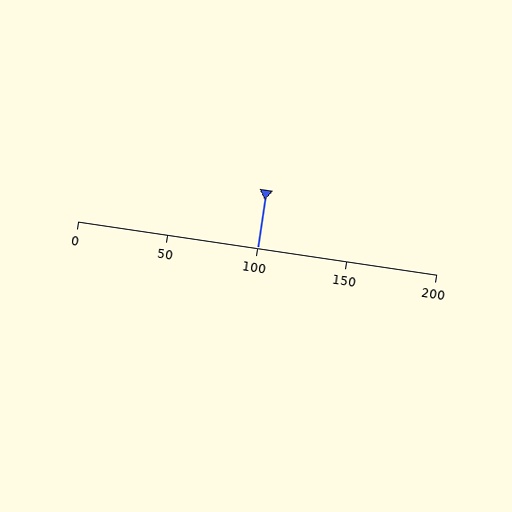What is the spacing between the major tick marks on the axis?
The major ticks are spaced 50 apart.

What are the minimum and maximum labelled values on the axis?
The axis runs from 0 to 200.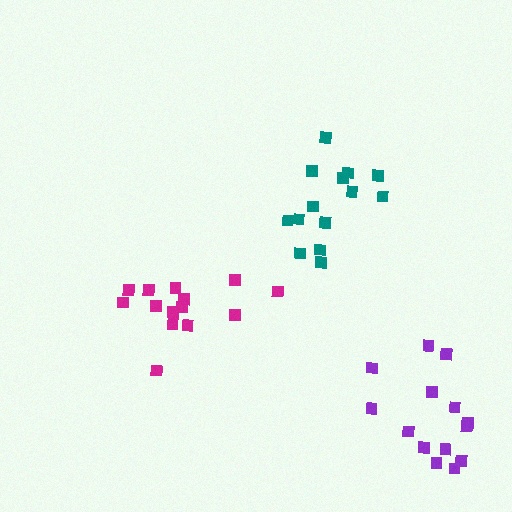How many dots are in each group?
Group 1: 14 dots, Group 2: 14 dots, Group 3: 14 dots (42 total).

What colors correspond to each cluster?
The clusters are colored: teal, purple, magenta.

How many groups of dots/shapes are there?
There are 3 groups.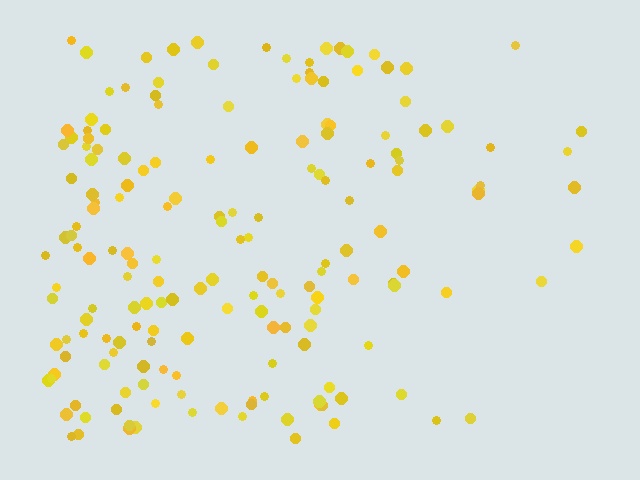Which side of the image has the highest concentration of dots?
The left.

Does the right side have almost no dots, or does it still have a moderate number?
Still a moderate number, just noticeably fewer than the left.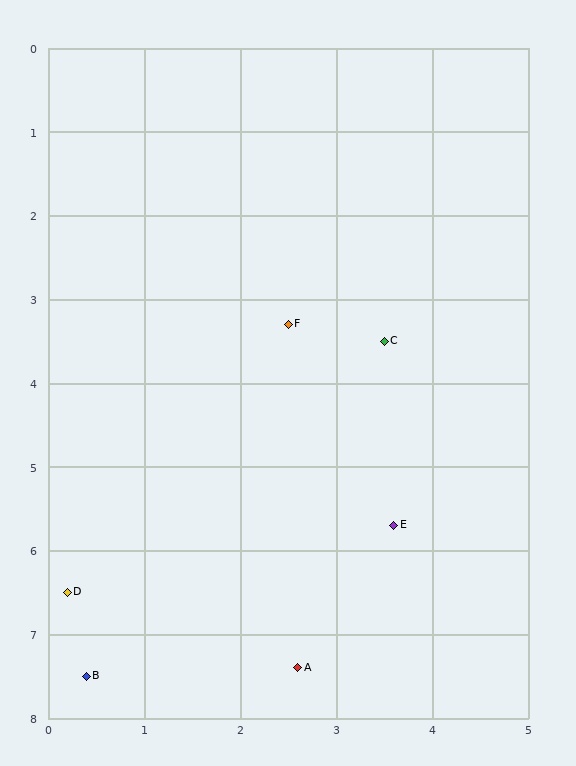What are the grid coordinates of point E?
Point E is at approximately (3.6, 5.7).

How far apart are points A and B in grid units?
Points A and B are about 2.2 grid units apart.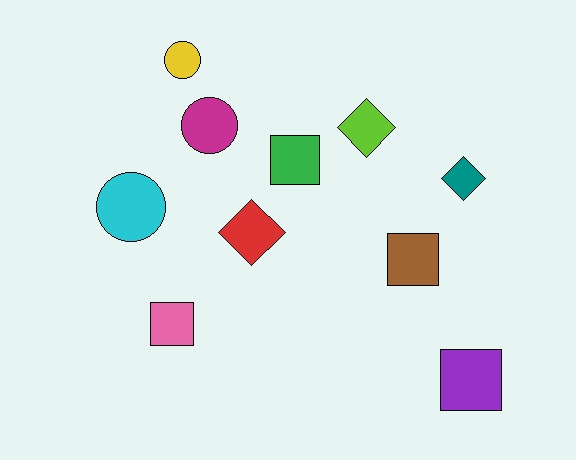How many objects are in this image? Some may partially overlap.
There are 10 objects.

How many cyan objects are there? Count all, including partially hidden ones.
There is 1 cyan object.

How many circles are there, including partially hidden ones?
There are 3 circles.